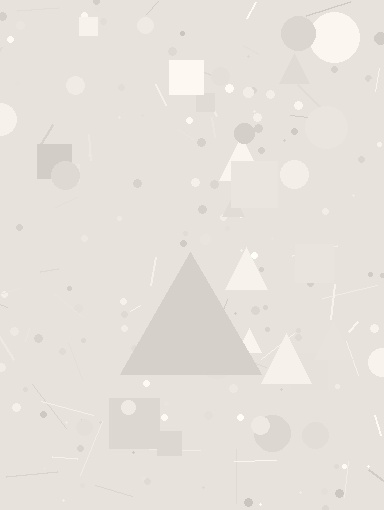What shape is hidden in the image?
A triangle is hidden in the image.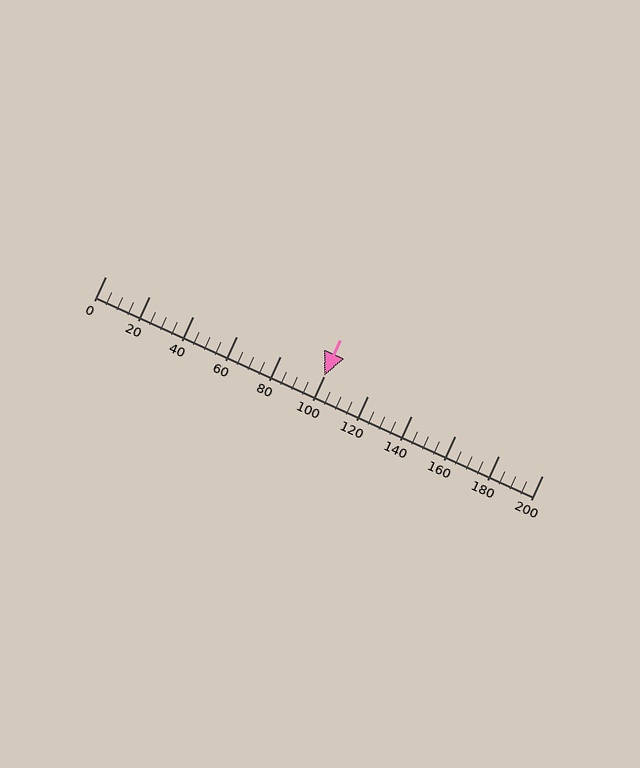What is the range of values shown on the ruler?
The ruler shows values from 0 to 200.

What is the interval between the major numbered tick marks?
The major tick marks are spaced 20 units apart.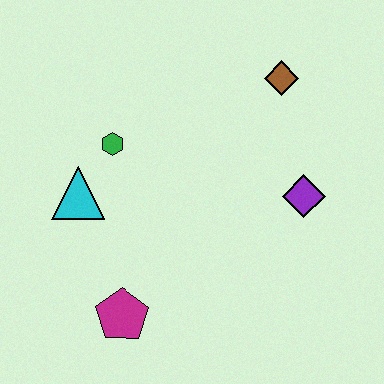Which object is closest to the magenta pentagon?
The cyan triangle is closest to the magenta pentagon.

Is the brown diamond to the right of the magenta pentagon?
Yes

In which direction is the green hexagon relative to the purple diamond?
The green hexagon is to the left of the purple diamond.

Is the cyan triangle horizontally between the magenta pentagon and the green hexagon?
No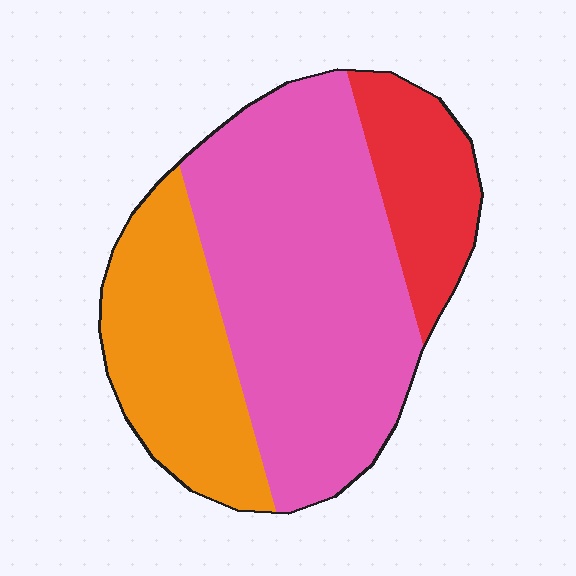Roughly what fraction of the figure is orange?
Orange takes up about one quarter (1/4) of the figure.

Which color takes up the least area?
Red, at roughly 15%.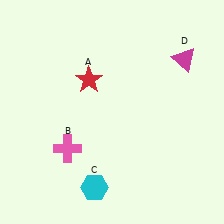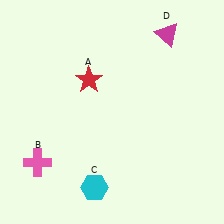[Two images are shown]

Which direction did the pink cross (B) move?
The pink cross (B) moved left.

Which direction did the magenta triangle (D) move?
The magenta triangle (D) moved up.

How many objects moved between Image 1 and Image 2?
2 objects moved between the two images.